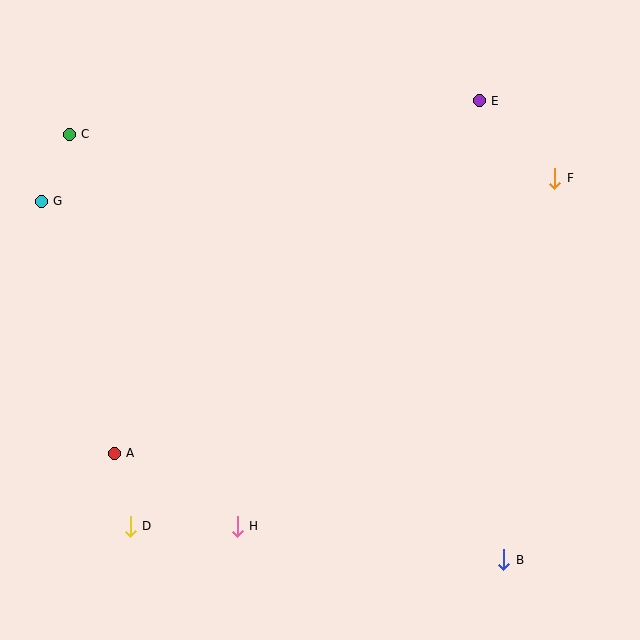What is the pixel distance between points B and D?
The distance between B and D is 375 pixels.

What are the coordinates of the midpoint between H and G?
The midpoint between H and G is at (139, 364).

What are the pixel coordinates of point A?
Point A is at (114, 453).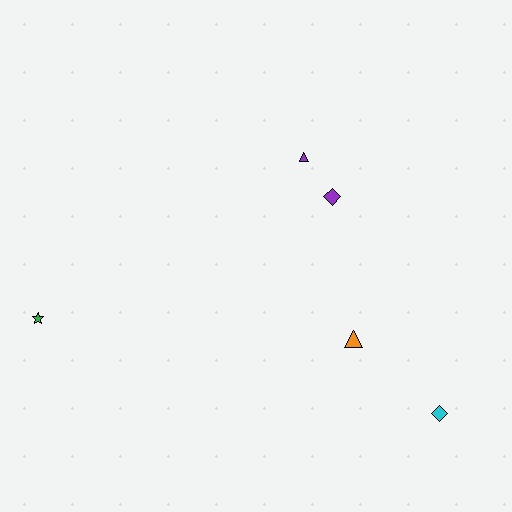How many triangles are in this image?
There are 2 triangles.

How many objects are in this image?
There are 5 objects.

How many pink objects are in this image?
There are no pink objects.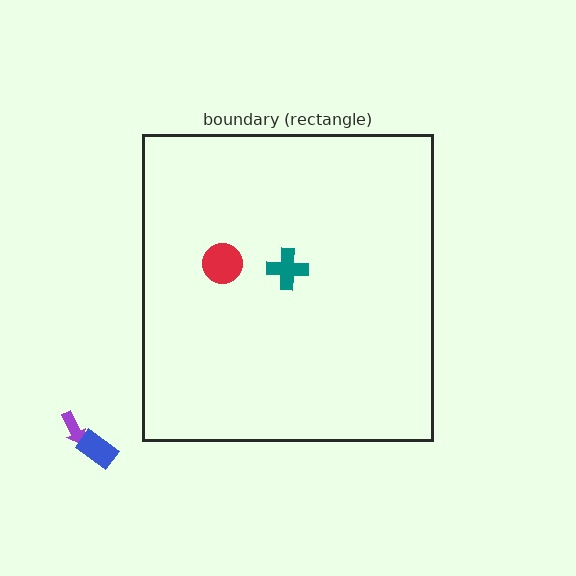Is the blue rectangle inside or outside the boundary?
Outside.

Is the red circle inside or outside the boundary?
Inside.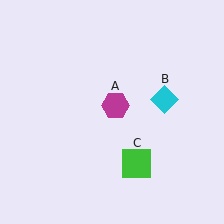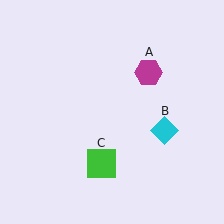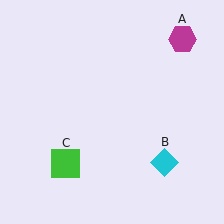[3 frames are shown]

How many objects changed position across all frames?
3 objects changed position: magenta hexagon (object A), cyan diamond (object B), green square (object C).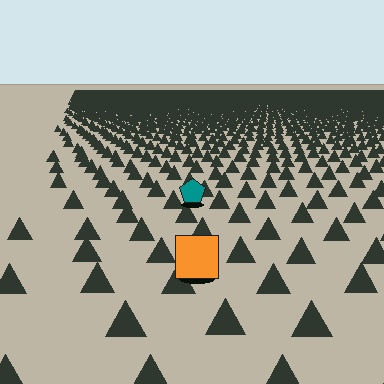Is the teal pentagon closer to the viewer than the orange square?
No. The orange square is closer — you can tell from the texture gradient: the ground texture is coarser near it.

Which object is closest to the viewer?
The orange square is closest. The texture marks near it are larger and more spread out.